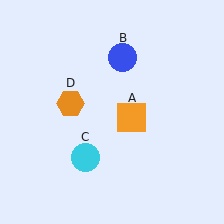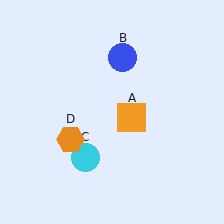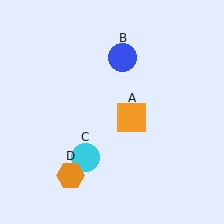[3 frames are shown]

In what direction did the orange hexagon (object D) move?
The orange hexagon (object D) moved down.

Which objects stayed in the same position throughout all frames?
Orange square (object A) and blue circle (object B) and cyan circle (object C) remained stationary.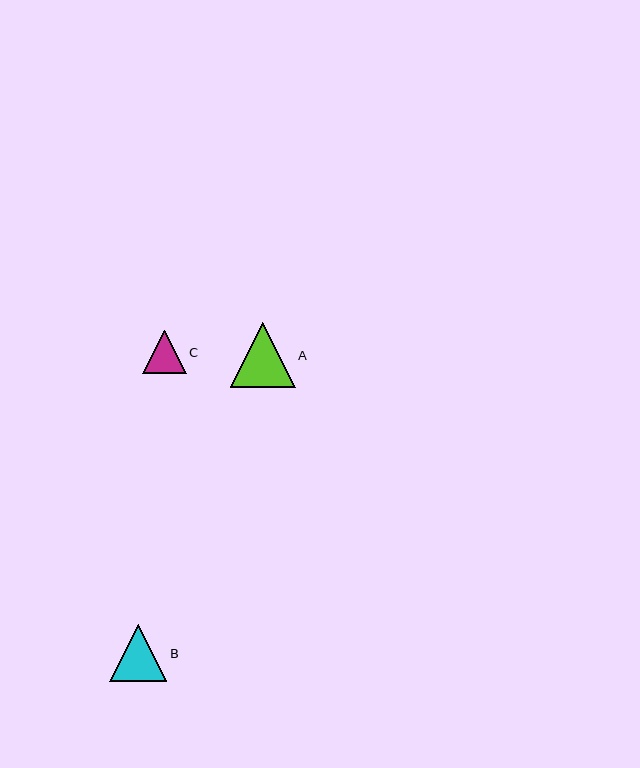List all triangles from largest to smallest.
From largest to smallest: A, B, C.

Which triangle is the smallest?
Triangle C is the smallest with a size of approximately 44 pixels.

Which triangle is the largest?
Triangle A is the largest with a size of approximately 65 pixels.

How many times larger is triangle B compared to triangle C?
Triangle B is approximately 1.3 times the size of triangle C.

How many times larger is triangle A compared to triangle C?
Triangle A is approximately 1.5 times the size of triangle C.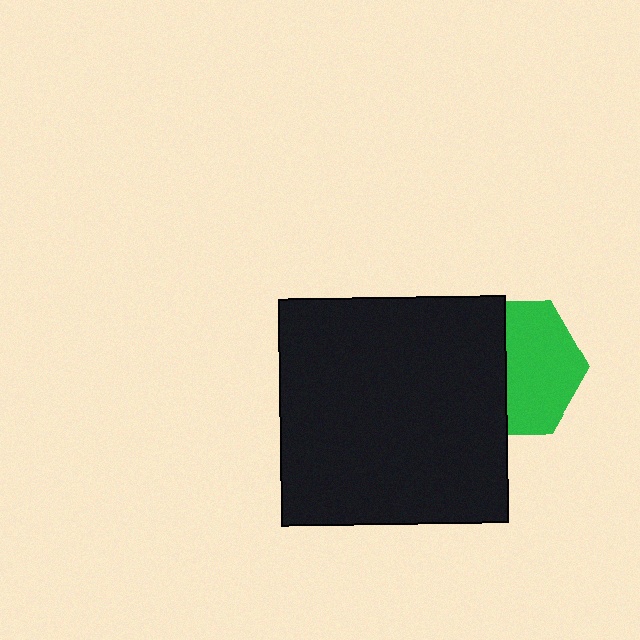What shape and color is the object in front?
The object in front is a black square.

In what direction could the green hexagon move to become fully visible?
The green hexagon could move right. That would shift it out from behind the black square entirely.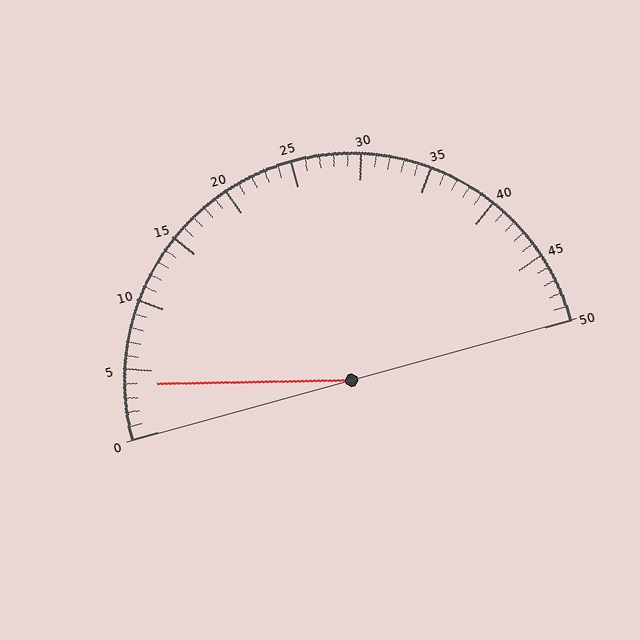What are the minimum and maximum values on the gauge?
The gauge ranges from 0 to 50.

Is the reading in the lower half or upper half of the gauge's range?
The reading is in the lower half of the range (0 to 50).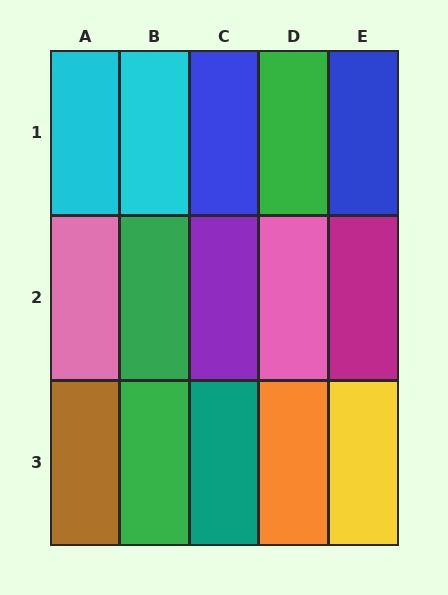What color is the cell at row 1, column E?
Blue.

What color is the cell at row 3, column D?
Orange.